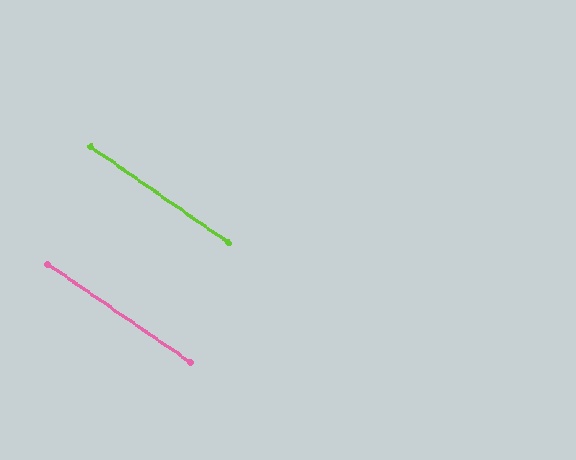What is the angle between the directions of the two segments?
Approximately 0 degrees.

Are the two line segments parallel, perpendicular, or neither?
Parallel — their directions differ by only 0.1°.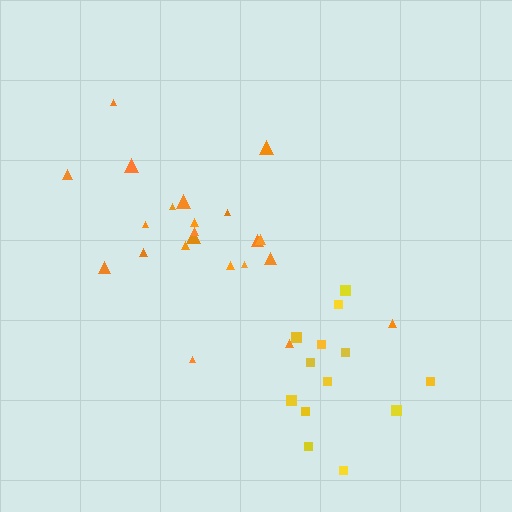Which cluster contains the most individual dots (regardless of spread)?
Orange (22).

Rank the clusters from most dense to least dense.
yellow, orange.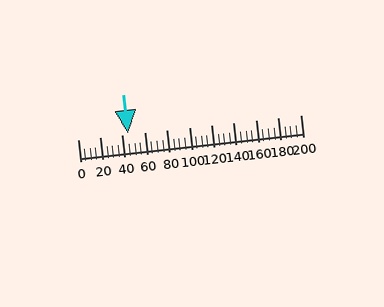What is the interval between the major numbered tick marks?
The major tick marks are spaced 20 units apart.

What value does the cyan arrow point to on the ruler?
The cyan arrow points to approximately 45.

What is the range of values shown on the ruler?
The ruler shows values from 0 to 200.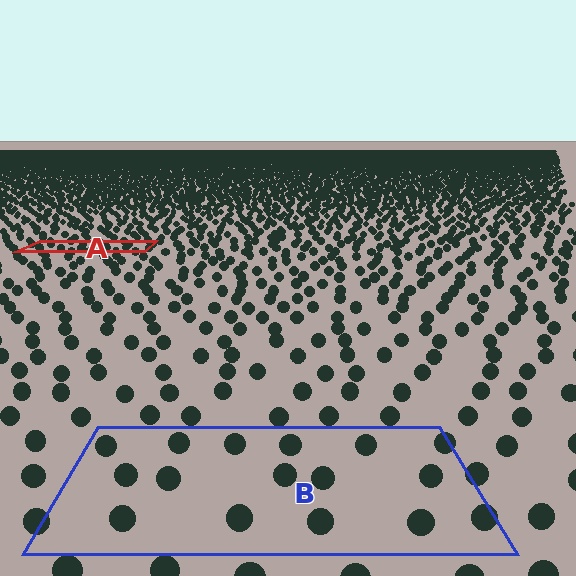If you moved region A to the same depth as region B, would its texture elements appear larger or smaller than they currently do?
They would appear larger. At a closer depth, the same texture elements are projected at a bigger on-screen size.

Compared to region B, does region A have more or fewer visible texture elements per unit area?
Region A has more texture elements per unit area — they are packed more densely because it is farther away.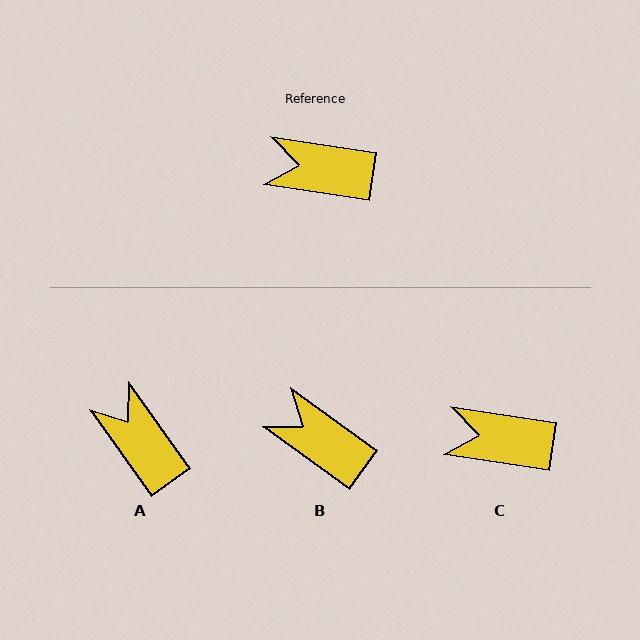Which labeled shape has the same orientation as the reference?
C.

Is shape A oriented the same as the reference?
No, it is off by about 46 degrees.